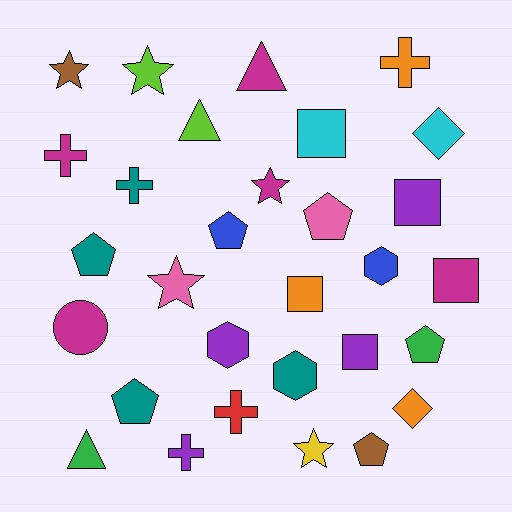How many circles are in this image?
There is 1 circle.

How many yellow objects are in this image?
There is 1 yellow object.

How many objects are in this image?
There are 30 objects.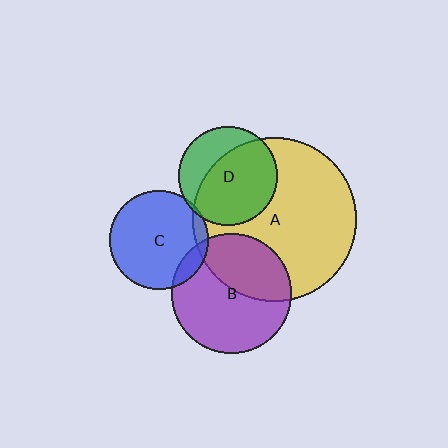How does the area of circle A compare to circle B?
Approximately 1.9 times.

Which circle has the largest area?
Circle A (yellow).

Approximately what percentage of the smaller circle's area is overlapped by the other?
Approximately 10%.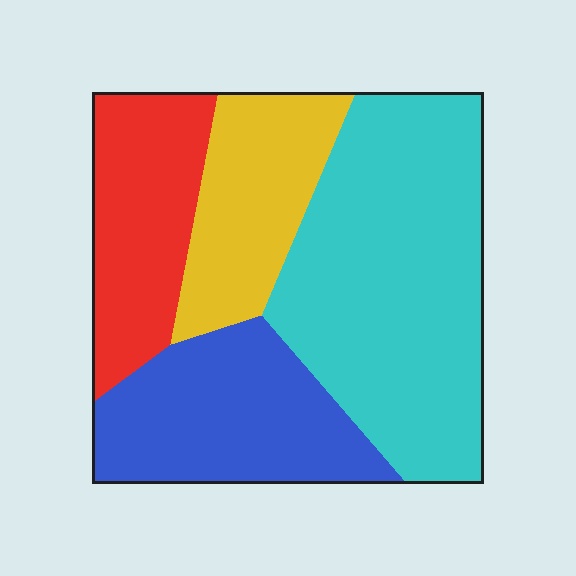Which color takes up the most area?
Cyan, at roughly 40%.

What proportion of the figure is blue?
Blue covers 23% of the figure.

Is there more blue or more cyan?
Cyan.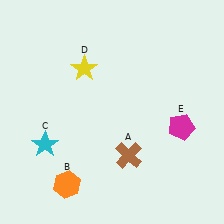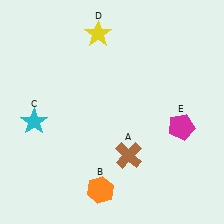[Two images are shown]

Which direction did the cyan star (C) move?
The cyan star (C) moved up.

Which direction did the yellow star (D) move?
The yellow star (D) moved up.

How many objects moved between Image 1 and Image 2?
3 objects moved between the two images.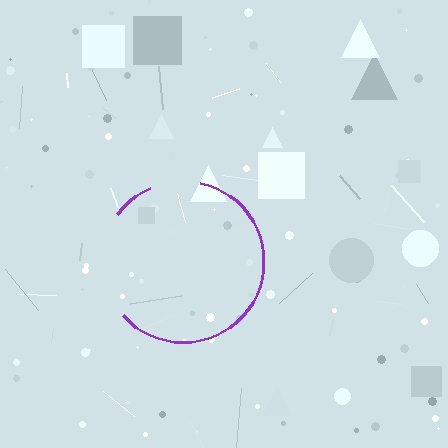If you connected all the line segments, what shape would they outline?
They would outline a circle.